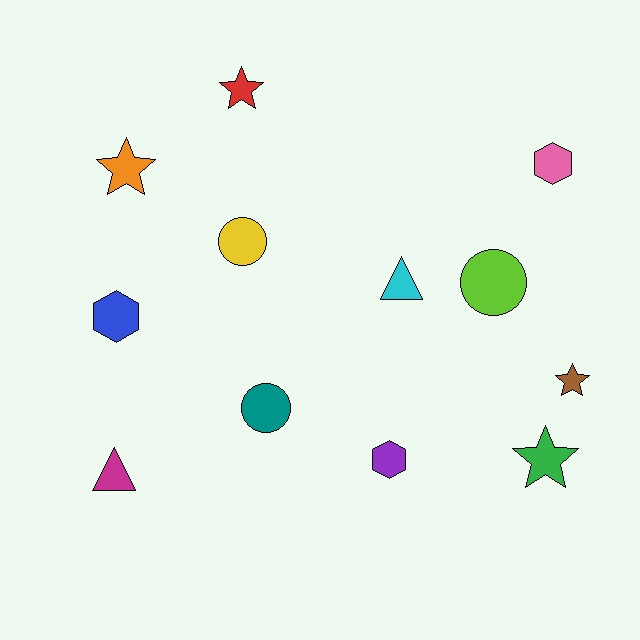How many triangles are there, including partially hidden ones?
There are 2 triangles.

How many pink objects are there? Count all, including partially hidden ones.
There is 1 pink object.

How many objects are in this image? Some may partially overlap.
There are 12 objects.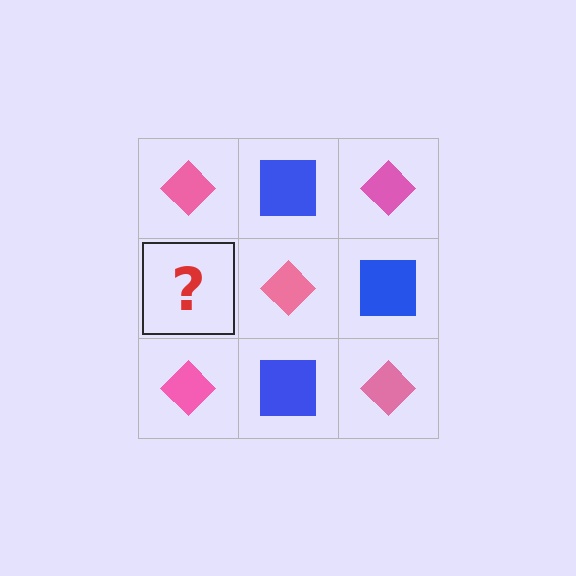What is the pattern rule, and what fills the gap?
The rule is that it alternates pink diamond and blue square in a checkerboard pattern. The gap should be filled with a blue square.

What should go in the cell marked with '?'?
The missing cell should contain a blue square.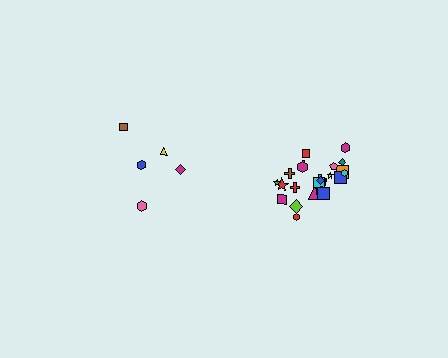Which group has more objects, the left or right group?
The right group.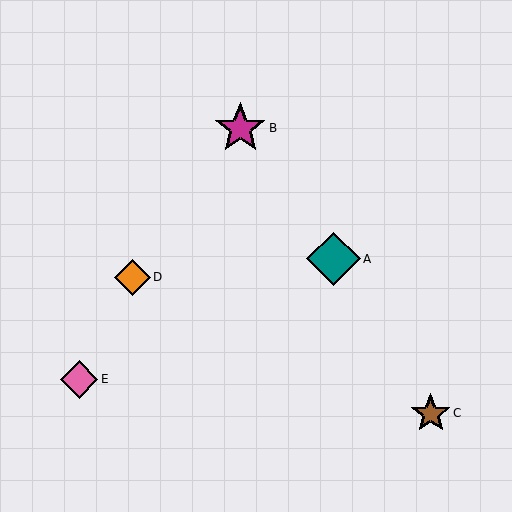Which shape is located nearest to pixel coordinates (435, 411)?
The brown star (labeled C) at (431, 413) is nearest to that location.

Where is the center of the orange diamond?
The center of the orange diamond is at (132, 277).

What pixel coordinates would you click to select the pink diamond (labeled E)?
Click at (79, 379) to select the pink diamond E.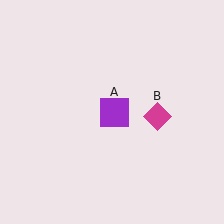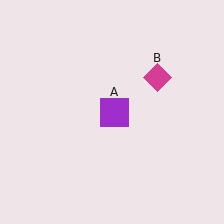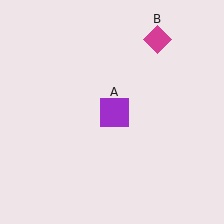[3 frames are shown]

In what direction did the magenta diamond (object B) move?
The magenta diamond (object B) moved up.